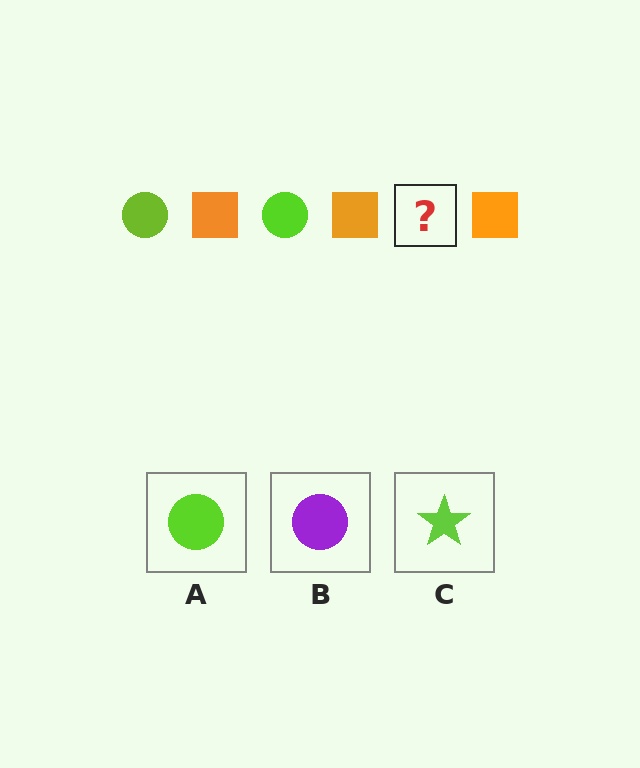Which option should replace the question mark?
Option A.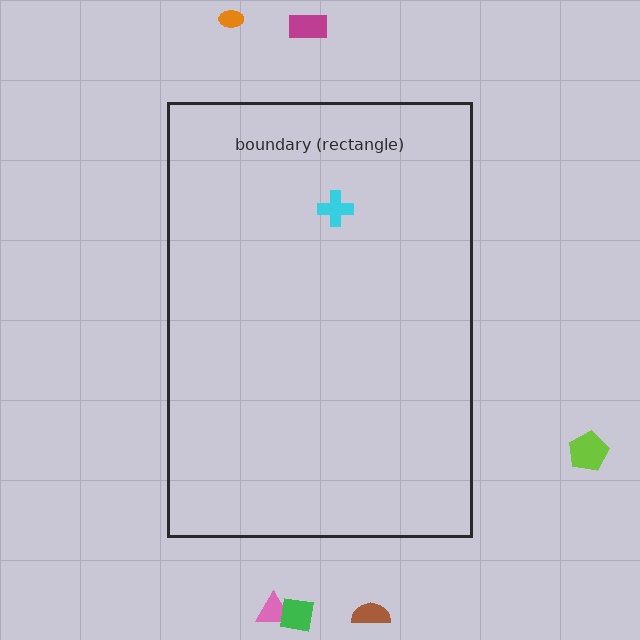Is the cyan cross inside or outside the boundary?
Inside.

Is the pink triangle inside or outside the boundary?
Outside.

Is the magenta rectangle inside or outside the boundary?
Outside.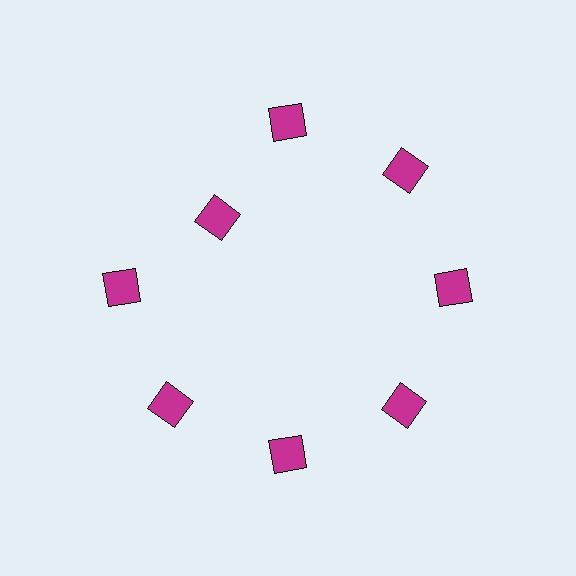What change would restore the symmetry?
The symmetry would be restored by moving it outward, back onto the ring so that all 8 diamonds sit at equal angles and equal distance from the center.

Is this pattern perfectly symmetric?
No. The 8 magenta diamonds are arranged in a ring, but one element near the 10 o'clock position is pulled inward toward the center, breaking the 8-fold rotational symmetry.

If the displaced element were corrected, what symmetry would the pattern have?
It would have 8-fold rotational symmetry — the pattern would map onto itself every 45 degrees.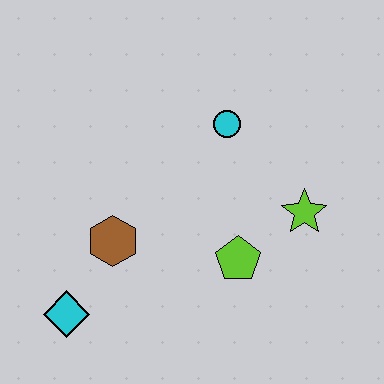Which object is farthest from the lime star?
The cyan diamond is farthest from the lime star.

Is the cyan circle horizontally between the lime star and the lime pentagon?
No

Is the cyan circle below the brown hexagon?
No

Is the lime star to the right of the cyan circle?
Yes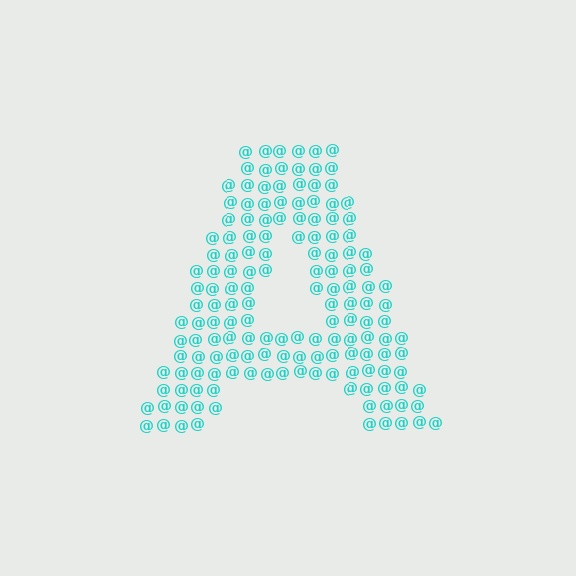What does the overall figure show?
The overall figure shows the letter A.